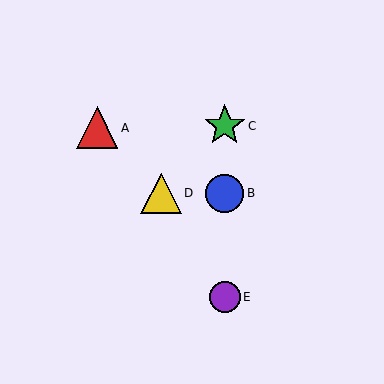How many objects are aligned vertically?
3 objects (B, C, E) are aligned vertically.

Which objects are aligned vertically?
Objects B, C, E are aligned vertically.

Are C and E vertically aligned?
Yes, both are at x≈225.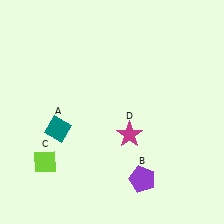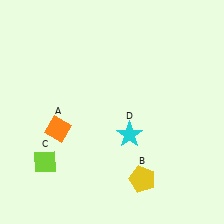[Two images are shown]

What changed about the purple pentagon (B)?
In Image 1, B is purple. In Image 2, it changed to yellow.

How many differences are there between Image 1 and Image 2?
There are 3 differences between the two images.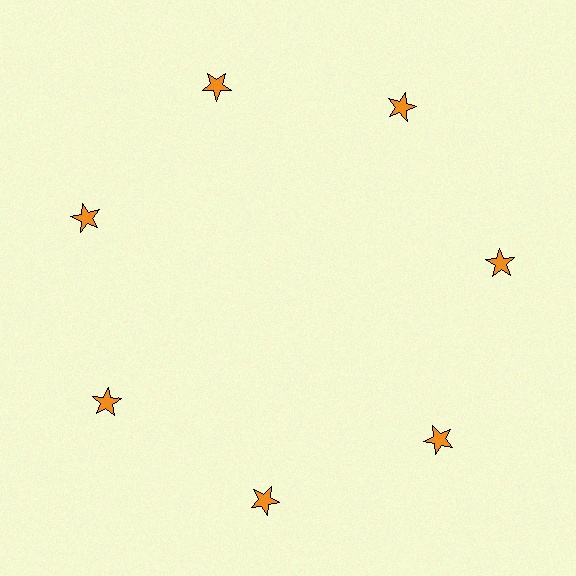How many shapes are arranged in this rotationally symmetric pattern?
There are 7 shapes, arranged in 7 groups of 1.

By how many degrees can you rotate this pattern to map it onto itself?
The pattern maps onto itself every 51 degrees of rotation.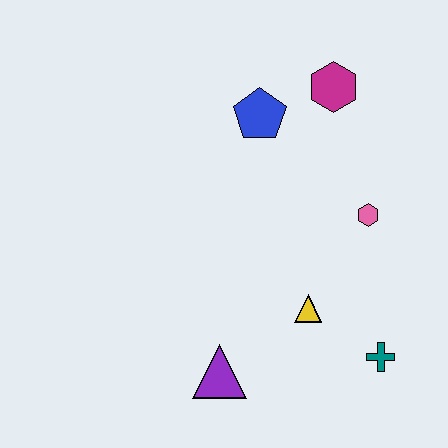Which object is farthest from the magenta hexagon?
The purple triangle is farthest from the magenta hexagon.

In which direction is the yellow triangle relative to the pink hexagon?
The yellow triangle is below the pink hexagon.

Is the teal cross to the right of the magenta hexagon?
Yes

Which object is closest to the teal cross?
The yellow triangle is closest to the teal cross.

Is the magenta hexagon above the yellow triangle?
Yes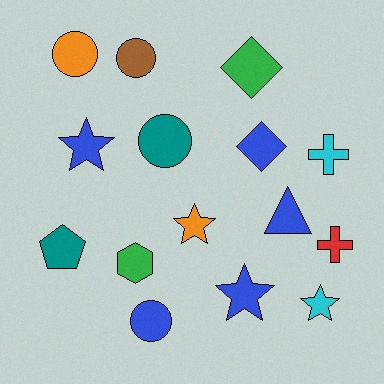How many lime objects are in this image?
There are no lime objects.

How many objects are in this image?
There are 15 objects.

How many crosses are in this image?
There are 2 crosses.